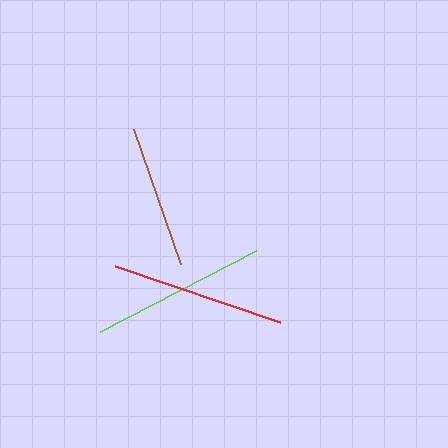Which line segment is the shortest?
The brown line is the shortest at approximately 143 pixels.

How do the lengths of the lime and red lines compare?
The lime and red lines are approximately the same length.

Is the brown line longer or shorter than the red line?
The red line is longer than the brown line.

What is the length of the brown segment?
The brown segment is approximately 143 pixels long.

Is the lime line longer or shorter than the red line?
The lime line is longer than the red line.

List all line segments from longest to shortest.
From longest to shortest: lime, red, brown.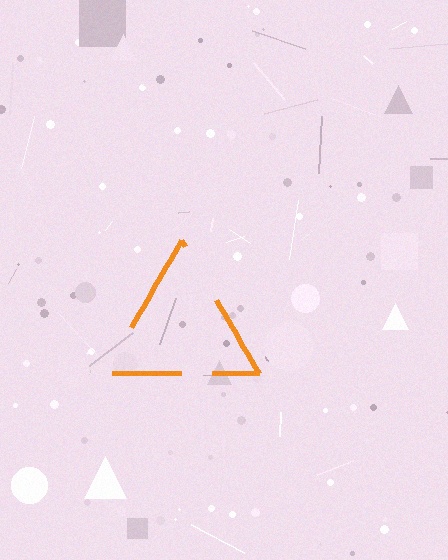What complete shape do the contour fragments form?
The contour fragments form a triangle.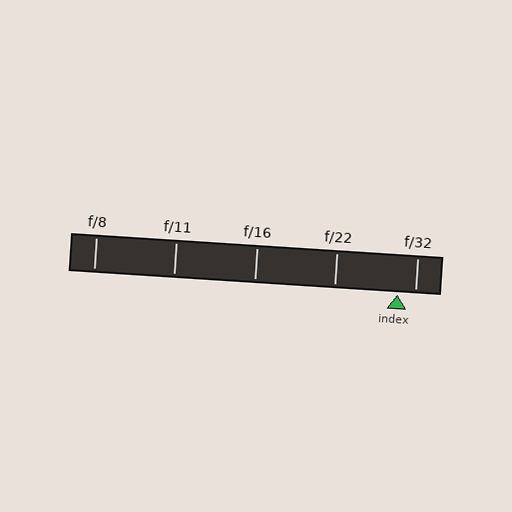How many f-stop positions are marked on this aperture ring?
There are 5 f-stop positions marked.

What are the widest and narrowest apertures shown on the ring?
The widest aperture shown is f/8 and the narrowest is f/32.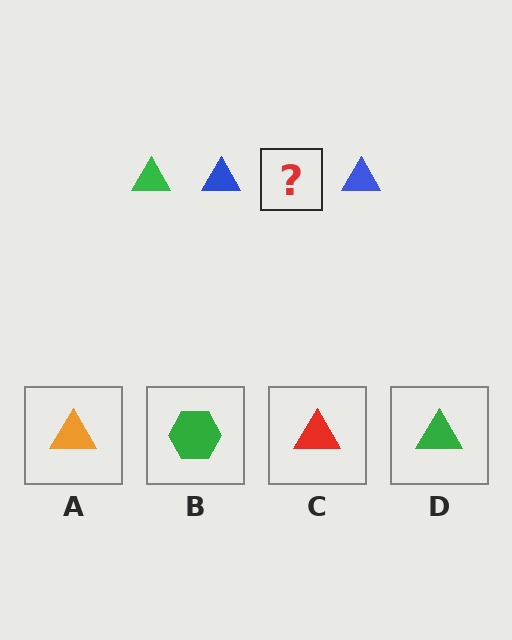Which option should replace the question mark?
Option D.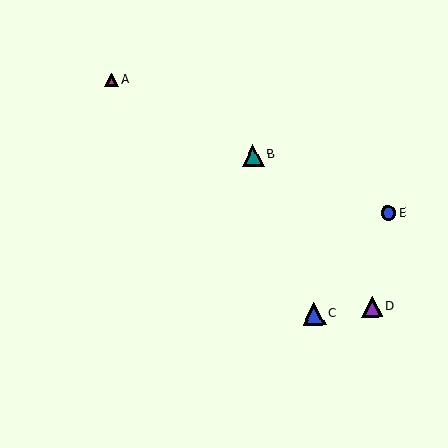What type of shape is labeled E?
Shape E is a blue circle.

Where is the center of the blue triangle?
The center of the blue triangle is at (314, 314).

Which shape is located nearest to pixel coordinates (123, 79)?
The magenta triangle (labeled A) at (111, 80) is nearest to that location.